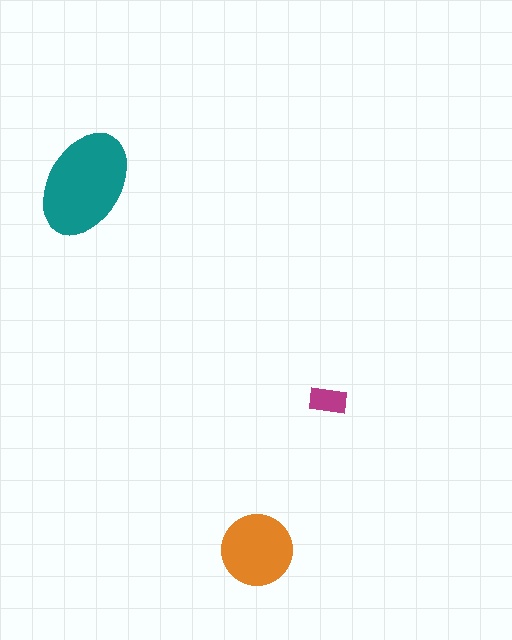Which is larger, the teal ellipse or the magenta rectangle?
The teal ellipse.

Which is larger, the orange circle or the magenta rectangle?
The orange circle.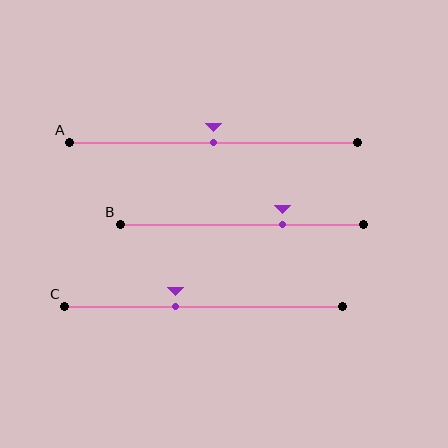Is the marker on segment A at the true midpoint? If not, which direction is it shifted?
Yes, the marker on segment A is at the true midpoint.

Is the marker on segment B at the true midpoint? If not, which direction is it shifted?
No, the marker on segment B is shifted to the right by about 17% of the segment length.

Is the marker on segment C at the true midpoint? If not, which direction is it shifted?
No, the marker on segment C is shifted to the left by about 10% of the segment length.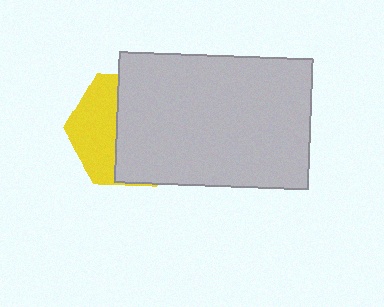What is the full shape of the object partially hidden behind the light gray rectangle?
The partially hidden object is a yellow hexagon.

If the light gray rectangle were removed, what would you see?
You would see the complete yellow hexagon.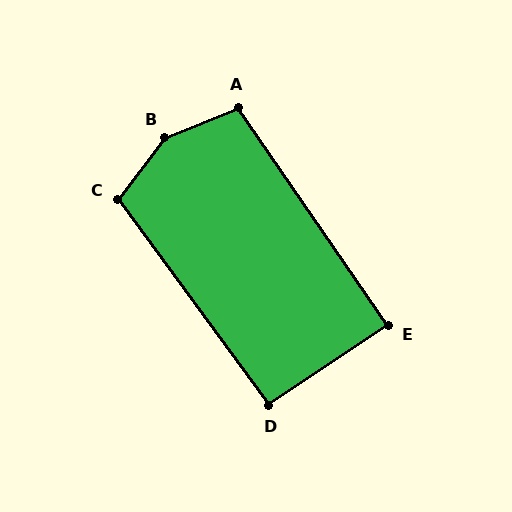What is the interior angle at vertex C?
Approximately 106 degrees (obtuse).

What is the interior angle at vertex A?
Approximately 102 degrees (obtuse).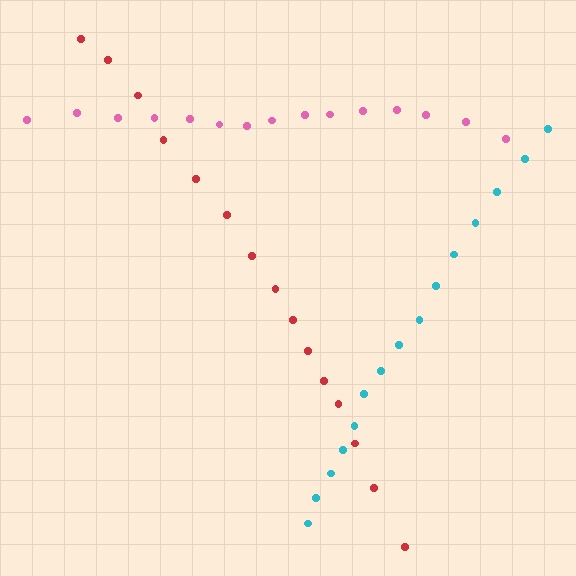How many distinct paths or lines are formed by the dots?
There are 3 distinct paths.